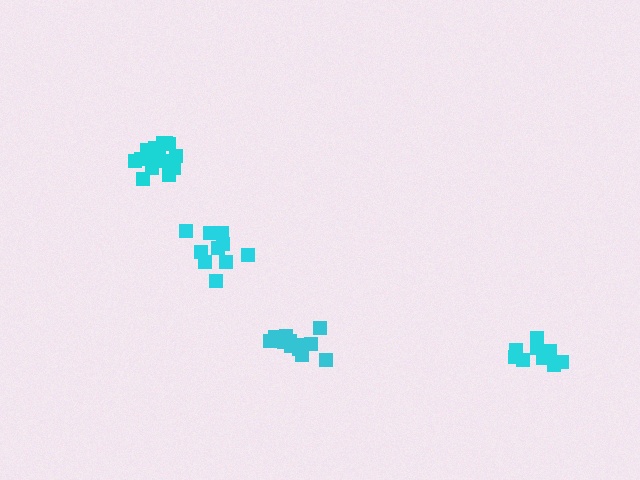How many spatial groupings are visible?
There are 4 spatial groupings.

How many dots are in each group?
Group 1: 11 dots, Group 2: 13 dots, Group 3: 16 dots, Group 4: 10 dots (50 total).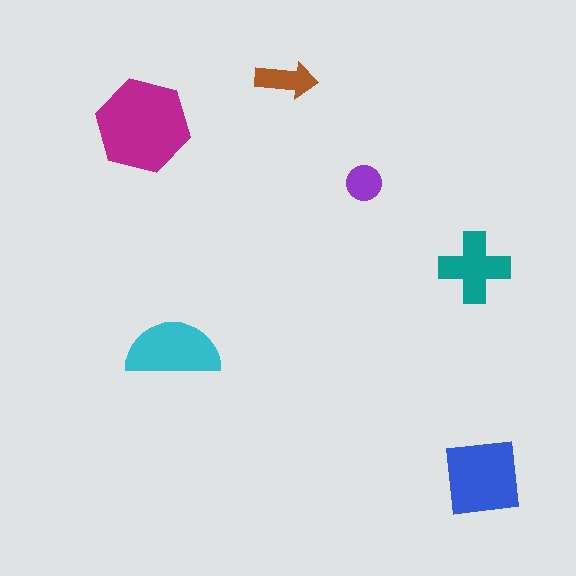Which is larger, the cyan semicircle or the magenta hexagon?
The magenta hexagon.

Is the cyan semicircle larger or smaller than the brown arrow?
Larger.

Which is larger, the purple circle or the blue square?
The blue square.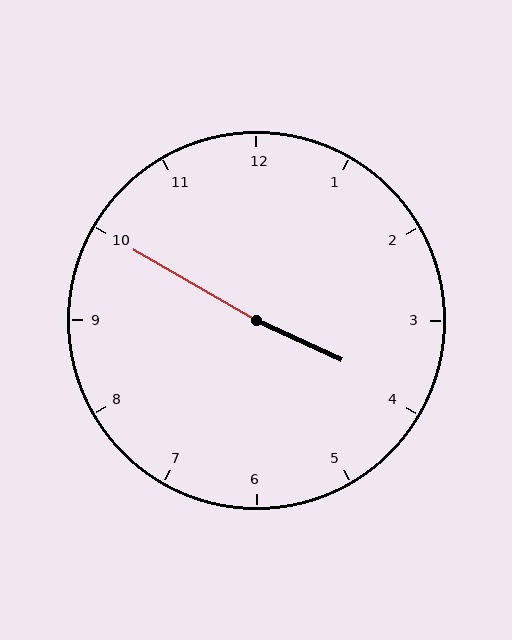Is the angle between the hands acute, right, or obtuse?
It is obtuse.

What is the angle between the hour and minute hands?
Approximately 175 degrees.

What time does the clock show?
3:50.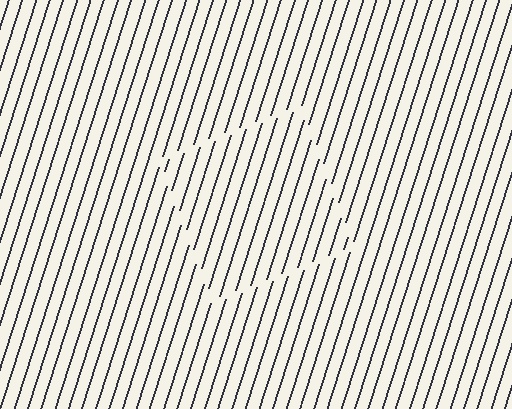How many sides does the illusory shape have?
4 sides — the line-ends trace a square.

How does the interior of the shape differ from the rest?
The interior of the shape contains the same grating, shifted by half a period — the contour is defined by the phase discontinuity where line-ends from the inner and outer gratings abut.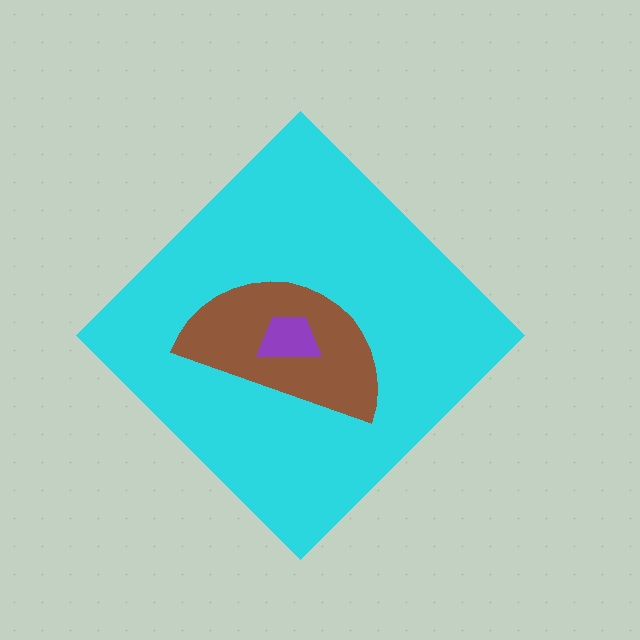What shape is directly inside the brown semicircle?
The purple trapezoid.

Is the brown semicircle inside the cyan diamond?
Yes.